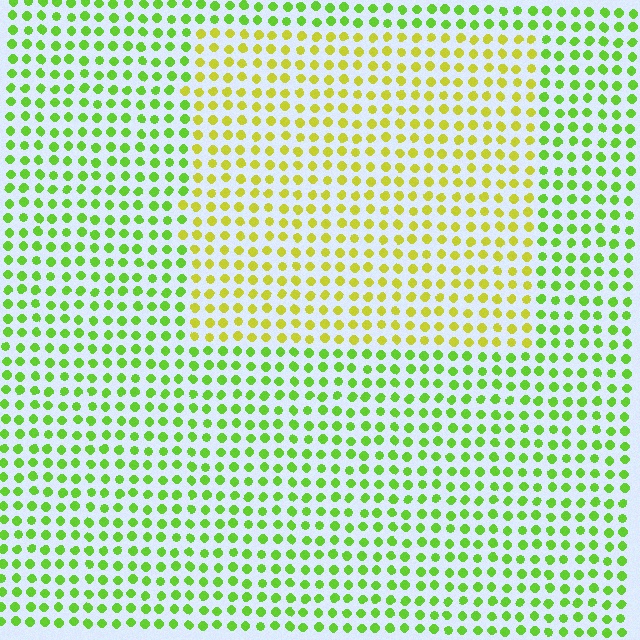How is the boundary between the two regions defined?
The boundary is defined purely by a slight shift in hue (about 37 degrees). Spacing, size, and orientation are identical on both sides.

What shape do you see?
I see a rectangle.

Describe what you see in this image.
The image is filled with small lime elements in a uniform arrangement. A rectangle-shaped region is visible where the elements are tinted to a slightly different hue, forming a subtle color boundary.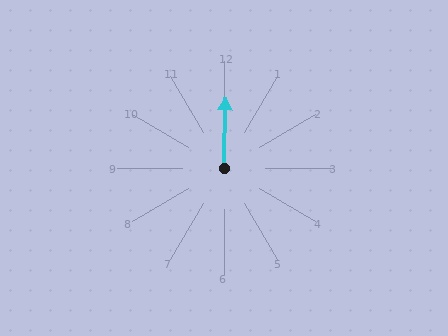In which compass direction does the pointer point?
North.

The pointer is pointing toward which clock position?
Roughly 12 o'clock.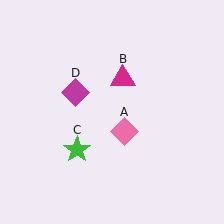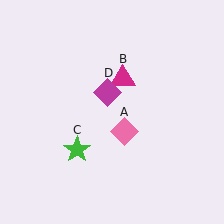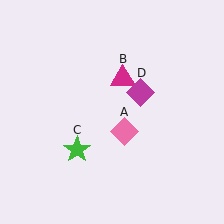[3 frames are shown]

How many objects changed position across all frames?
1 object changed position: magenta diamond (object D).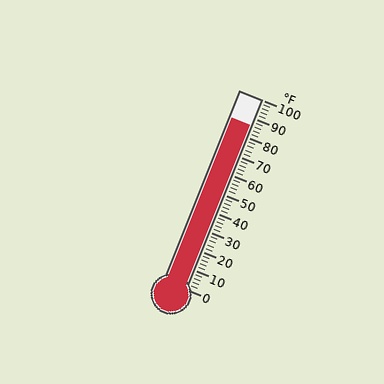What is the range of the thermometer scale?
The thermometer scale ranges from 0°F to 100°F.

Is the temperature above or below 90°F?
The temperature is below 90°F.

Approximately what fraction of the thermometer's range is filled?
The thermometer is filled to approximately 85% of its range.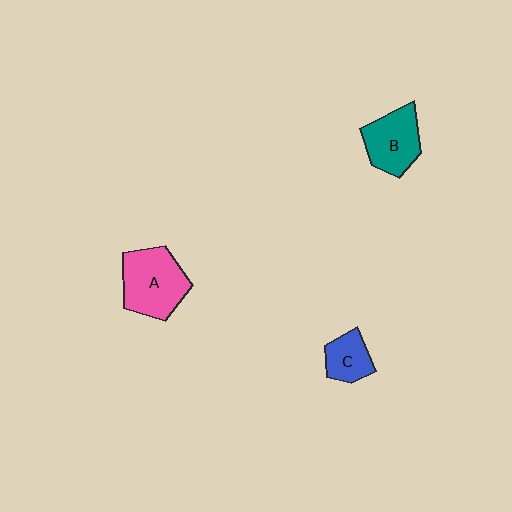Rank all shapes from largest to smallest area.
From largest to smallest: A (pink), B (teal), C (blue).